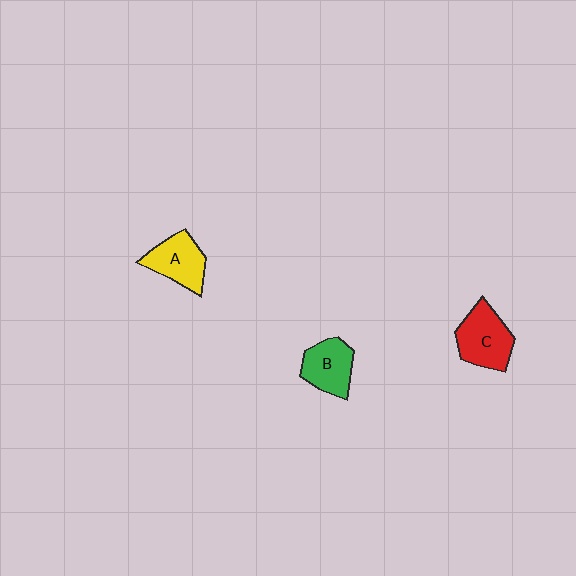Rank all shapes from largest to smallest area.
From largest to smallest: C (red), A (yellow), B (green).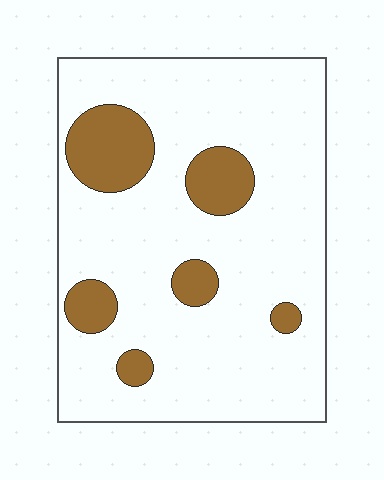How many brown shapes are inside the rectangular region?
6.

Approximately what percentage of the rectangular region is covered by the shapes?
Approximately 15%.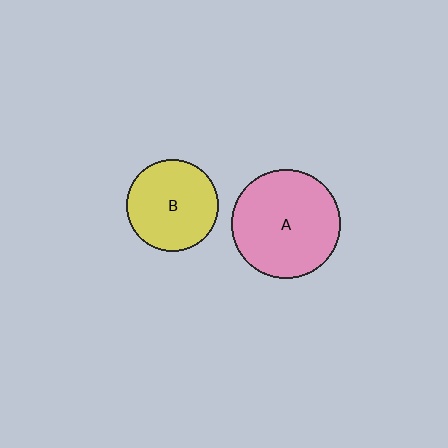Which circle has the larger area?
Circle A (pink).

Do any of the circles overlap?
No, none of the circles overlap.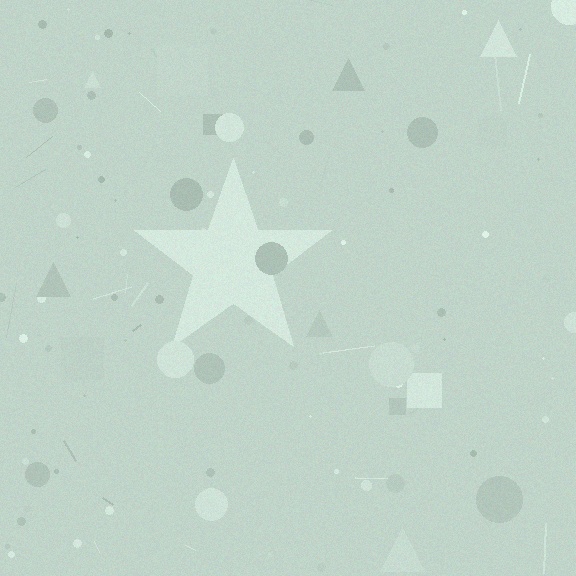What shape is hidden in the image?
A star is hidden in the image.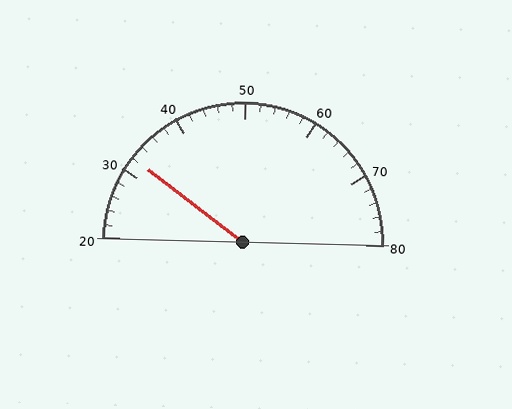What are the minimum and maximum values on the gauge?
The gauge ranges from 20 to 80.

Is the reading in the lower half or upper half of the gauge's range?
The reading is in the lower half of the range (20 to 80).